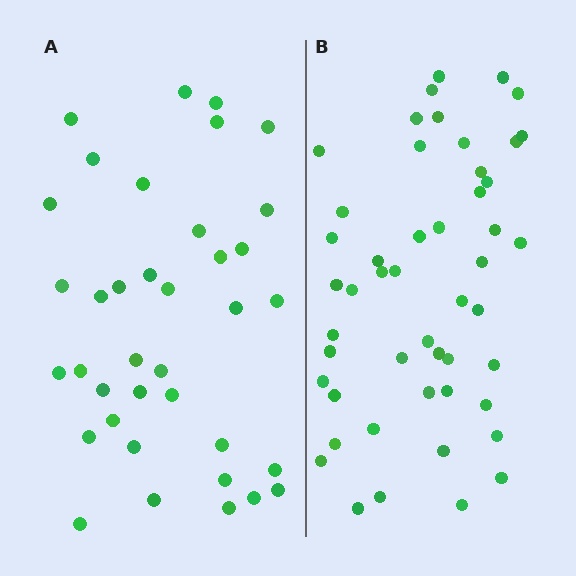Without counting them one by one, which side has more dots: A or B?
Region B (the right region) has more dots.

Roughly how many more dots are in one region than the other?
Region B has roughly 12 or so more dots than region A.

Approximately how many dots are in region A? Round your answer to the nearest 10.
About 40 dots. (The exact count is 37, which rounds to 40.)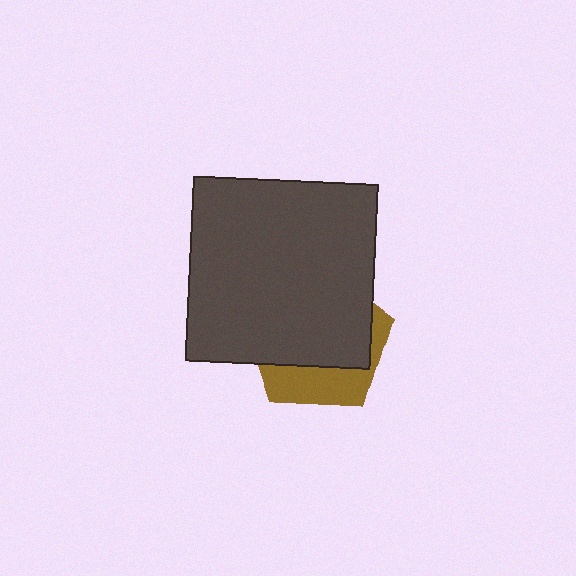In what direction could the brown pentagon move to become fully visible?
The brown pentagon could move down. That would shift it out from behind the dark gray square entirely.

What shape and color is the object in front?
The object in front is a dark gray square.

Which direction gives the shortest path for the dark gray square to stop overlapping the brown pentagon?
Moving up gives the shortest separation.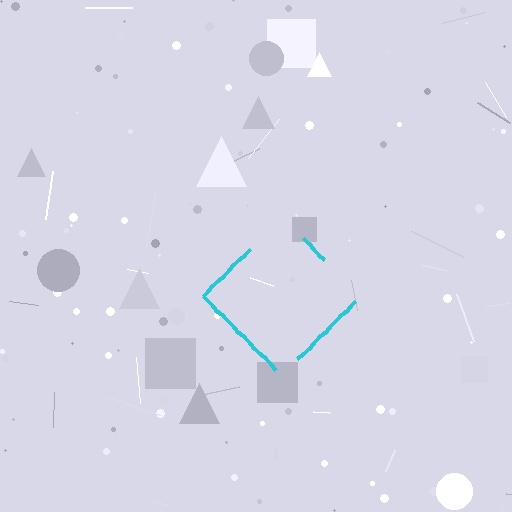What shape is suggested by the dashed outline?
The dashed outline suggests a diamond.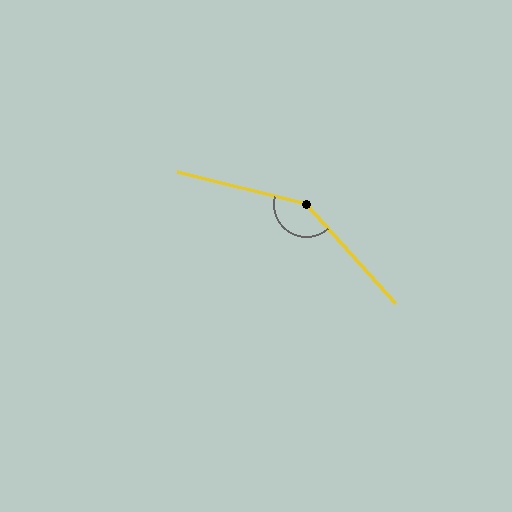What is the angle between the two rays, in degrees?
Approximately 146 degrees.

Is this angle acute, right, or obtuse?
It is obtuse.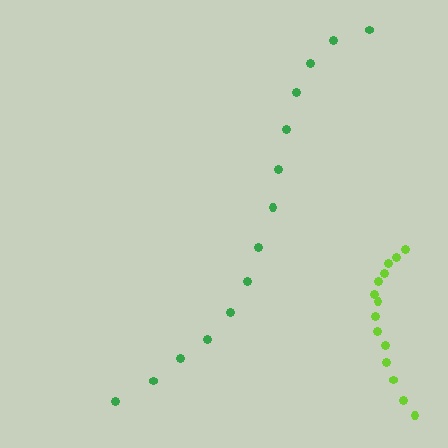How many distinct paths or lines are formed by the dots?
There are 2 distinct paths.